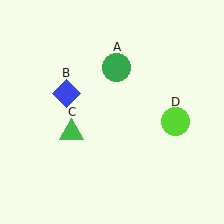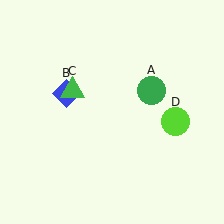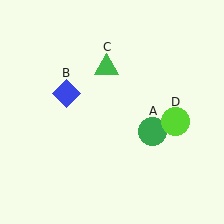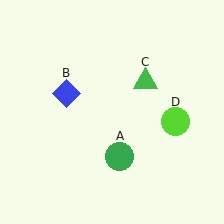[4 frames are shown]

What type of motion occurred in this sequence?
The green circle (object A), green triangle (object C) rotated clockwise around the center of the scene.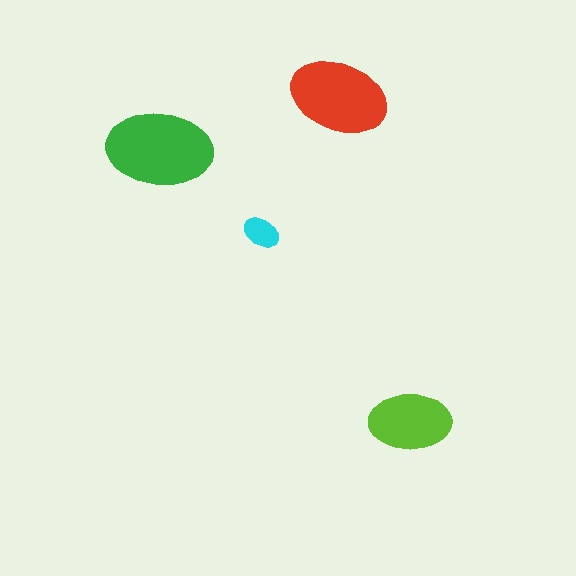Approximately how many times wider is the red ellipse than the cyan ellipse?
About 2.5 times wider.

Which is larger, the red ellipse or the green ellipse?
The green one.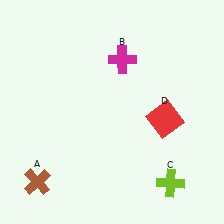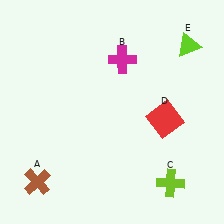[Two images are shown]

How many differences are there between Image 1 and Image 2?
There is 1 difference between the two images.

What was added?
A lime triangle (E) was added in Image 2.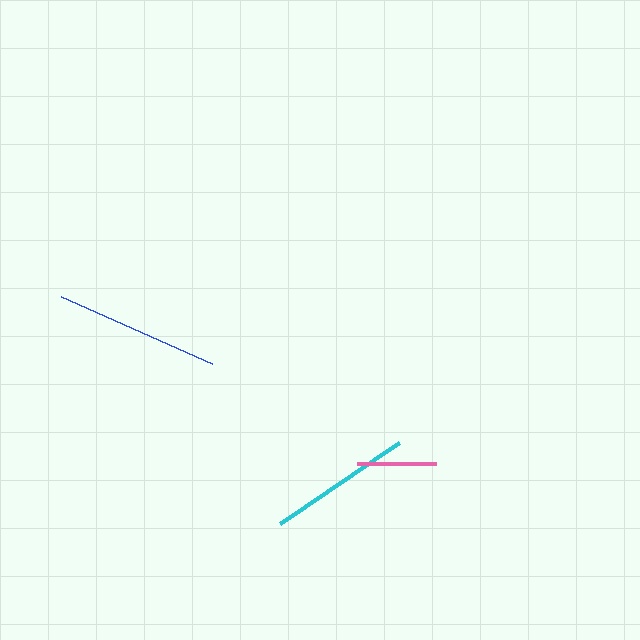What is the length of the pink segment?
The pink segment is approximately 79 pixels long.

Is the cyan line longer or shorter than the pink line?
The cyan line is longer than the pink line.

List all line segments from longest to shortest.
From longest to shortest: blue, cyan, pink.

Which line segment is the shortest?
The pink line is the shortest at approximately 79 pixels.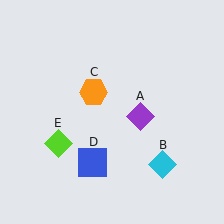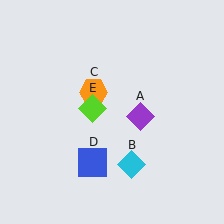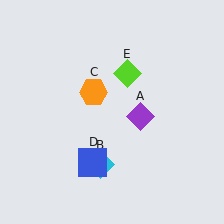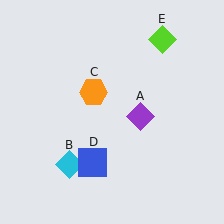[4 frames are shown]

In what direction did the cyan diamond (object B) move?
The cyan diamond (object B) moved left.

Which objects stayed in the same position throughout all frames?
Purple diamond (object A) and orange hexagon (object C) and blue square (object D) remained stationary.